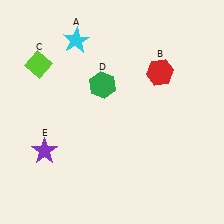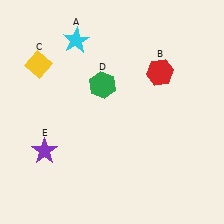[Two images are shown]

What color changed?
The diamond (C) changed from lime in Image 1 to yellow in Image 2.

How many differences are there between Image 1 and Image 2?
There is 1 difference between the two images.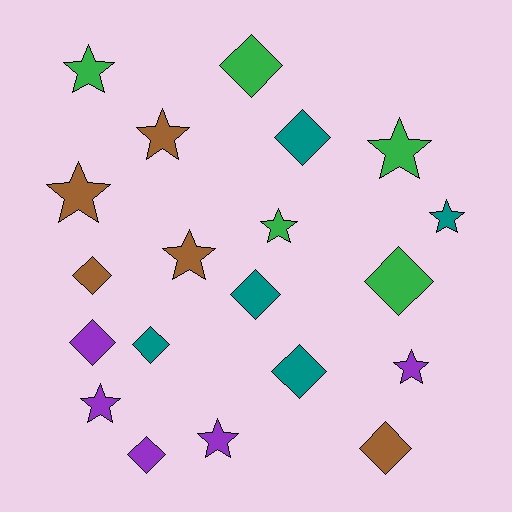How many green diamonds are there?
There are 2 green diamonds.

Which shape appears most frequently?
Star, with 10 objects.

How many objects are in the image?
There are 20 objects.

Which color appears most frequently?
Brown, with 5 objects.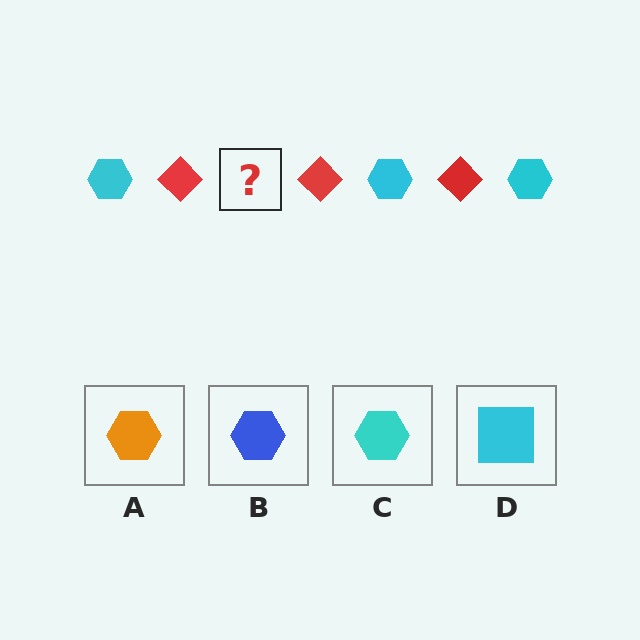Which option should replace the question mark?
Option C.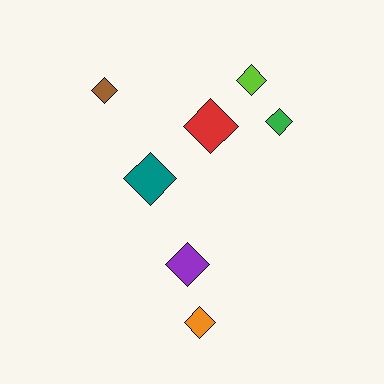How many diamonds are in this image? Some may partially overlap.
There are 7 diamonds.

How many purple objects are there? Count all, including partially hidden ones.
There is 1 purple object.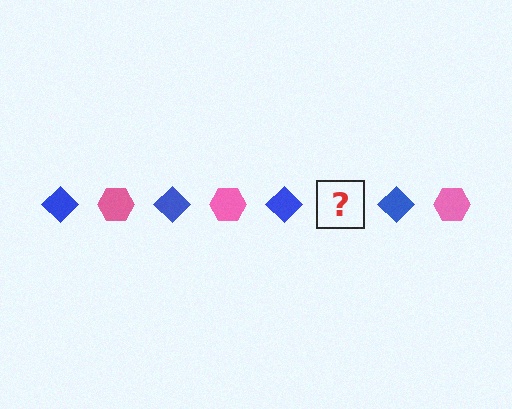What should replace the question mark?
The question mark should be replaced with a pink hexagon.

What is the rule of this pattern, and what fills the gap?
The rule is that the pattern alternates between blue diamond and pink hexagon. The gap should be filled with a pink hexagon.